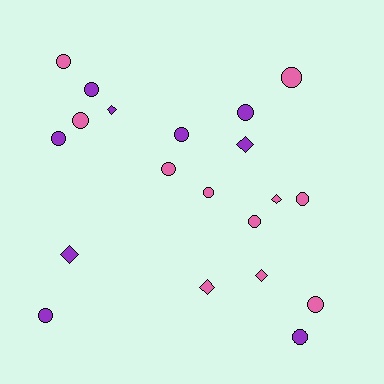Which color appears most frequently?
Pink, with 11 objects.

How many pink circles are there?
There are 8 pink circles.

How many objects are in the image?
There are 20 objects.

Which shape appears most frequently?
Circle, with 14 objects.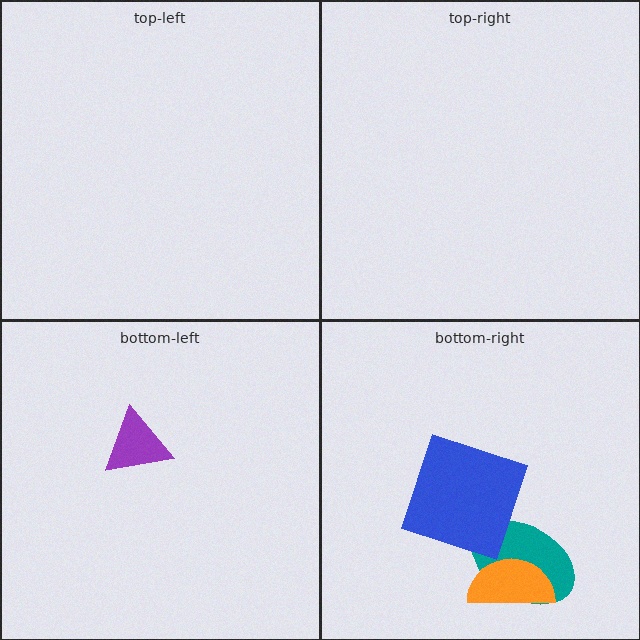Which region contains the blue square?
The bottom-right region.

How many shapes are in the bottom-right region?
3.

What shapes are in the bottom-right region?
The teal ellipse, the orange semicircle, the blue square.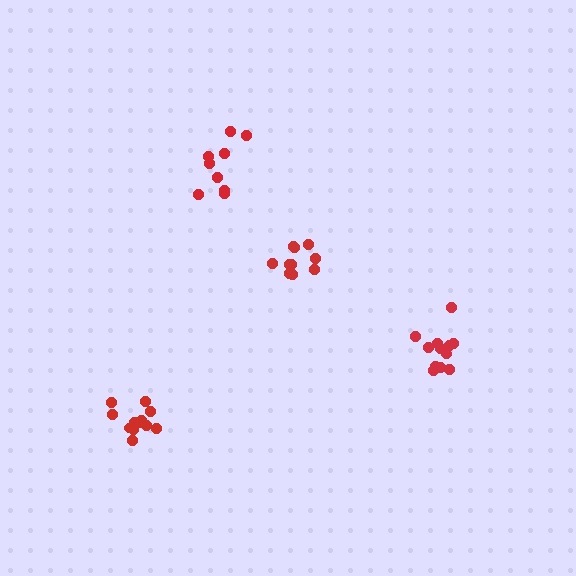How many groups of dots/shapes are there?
There are 4 groups.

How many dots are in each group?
Group 1: 12 dots, Group 2: 9 dots, Group 3: 10 dots, Group 4: 12 dots (43 total).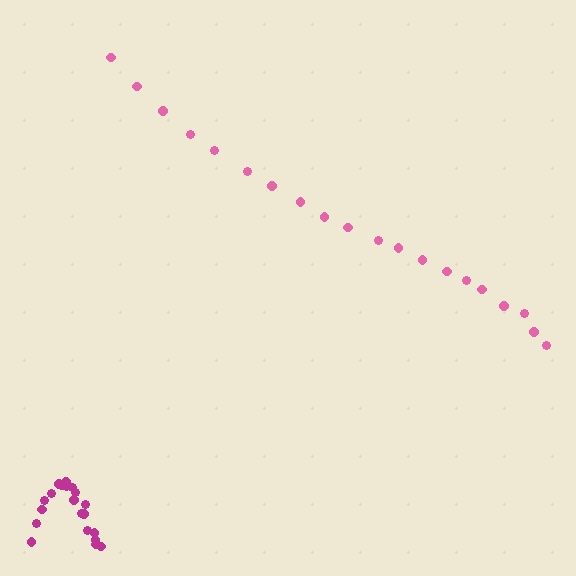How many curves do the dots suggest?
There are 2 distinct paths.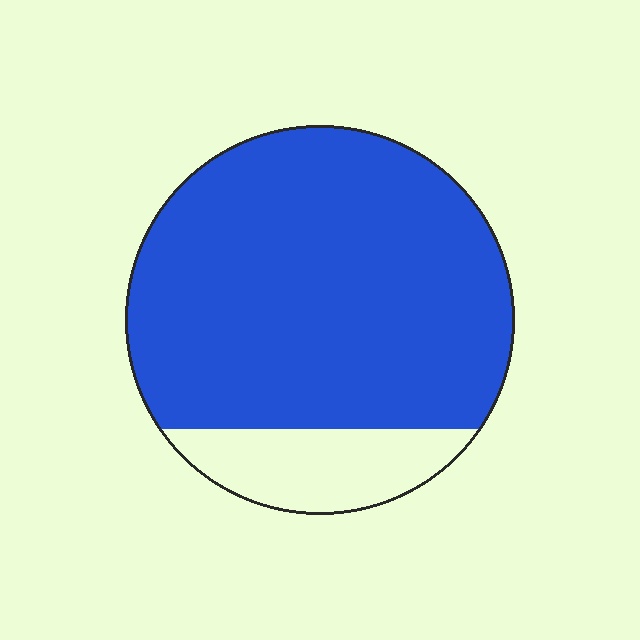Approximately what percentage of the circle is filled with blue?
Approximately 85%.